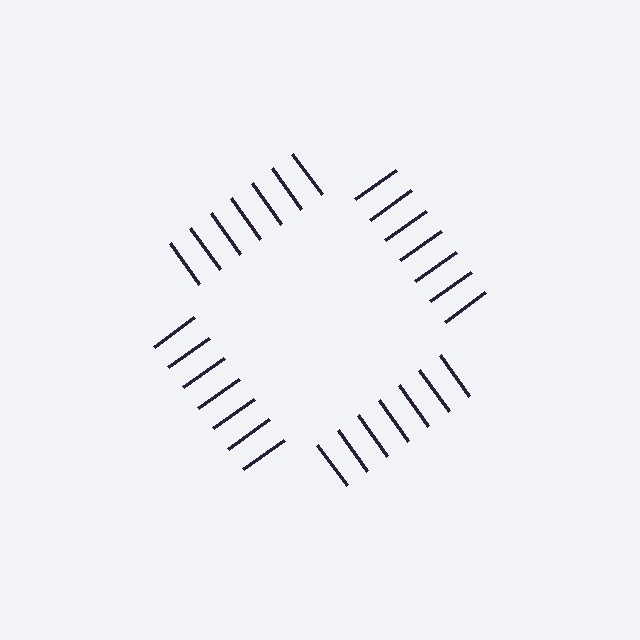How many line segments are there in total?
28 — 7 along each of the 4 edges.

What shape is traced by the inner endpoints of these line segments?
An illusory square — the line segments terminate on its edges but no continuous stroke is drawn.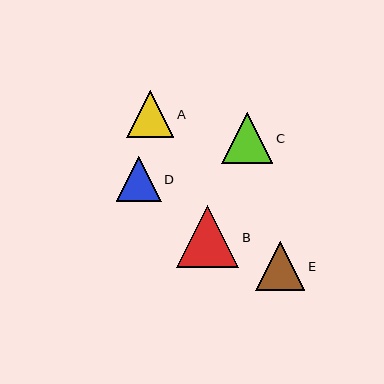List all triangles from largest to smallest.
From largest to smallest: B, C, E, A, D.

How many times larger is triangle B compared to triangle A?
Triangle B is approximately 1.3 times the size of triangle A.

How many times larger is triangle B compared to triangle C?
Triangle B is approximately 1.2 times the size of triangle C.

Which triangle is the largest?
Triangle B is the largest with a size of approximately 62 pixels.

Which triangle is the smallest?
Triangle D is the smallest with a size of approximately 45 pixels.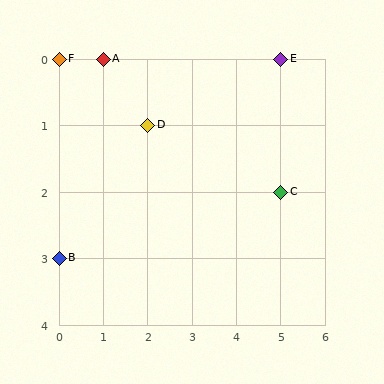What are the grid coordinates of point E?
Point E is at grid coordinates (5, 0).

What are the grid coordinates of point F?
Point F is at grid coordinates (0, 0).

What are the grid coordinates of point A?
Point A is at grid coordinates (1, 0).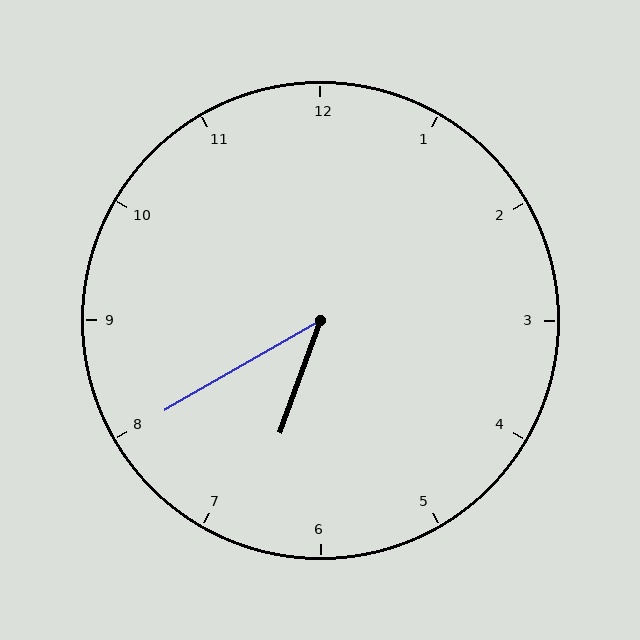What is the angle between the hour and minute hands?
Approximately 40 degrees.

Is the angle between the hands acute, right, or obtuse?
It is acute.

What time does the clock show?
6:40.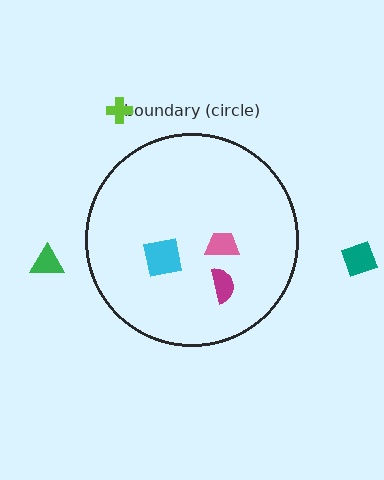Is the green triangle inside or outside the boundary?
Outside.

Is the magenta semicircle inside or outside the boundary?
Inside.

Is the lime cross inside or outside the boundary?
Outside.